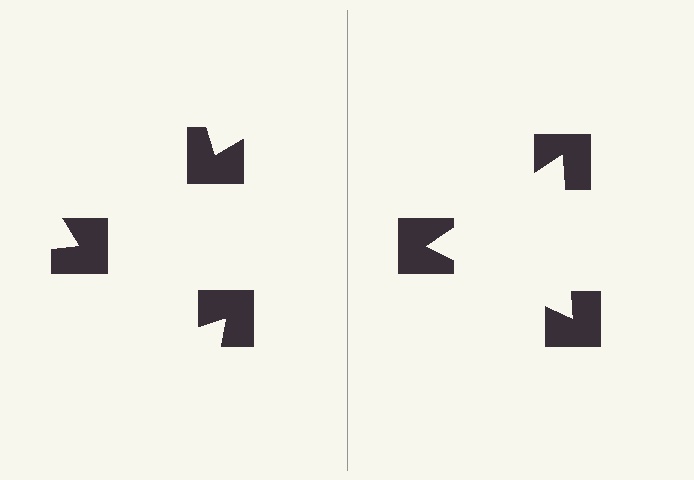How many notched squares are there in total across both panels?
6 — 3 on each side.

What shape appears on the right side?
An illusory triangle.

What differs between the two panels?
The notched squares are positioned identically on both sides; only the wedge orientations differ. On the right they align to a triangle; on the left they are misaligned.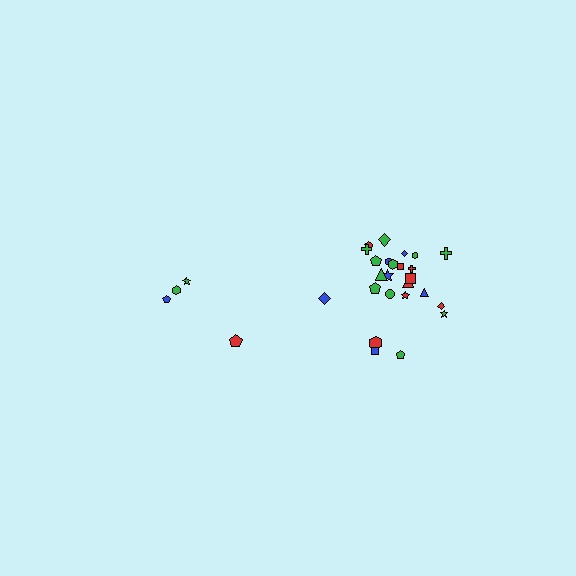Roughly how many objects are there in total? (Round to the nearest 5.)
Roughly 30 objects in total.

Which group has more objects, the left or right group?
The right group.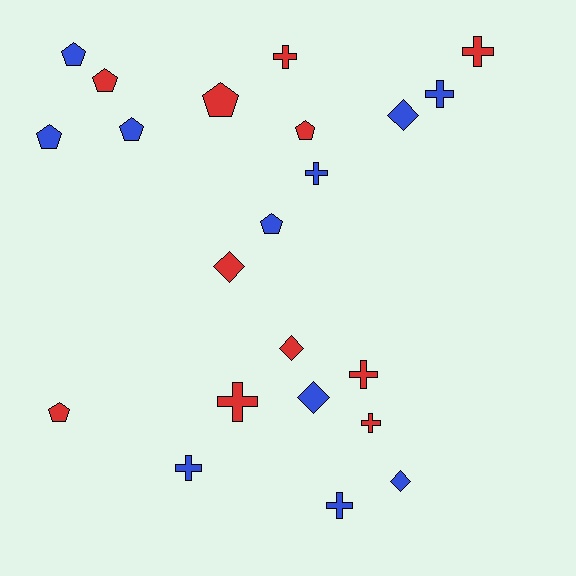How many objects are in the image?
There are 22 objects.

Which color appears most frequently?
Red, with 11 objects.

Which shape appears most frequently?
Cross, with 9 objects.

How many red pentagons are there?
There are 4 red pentagons.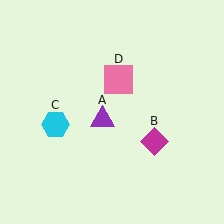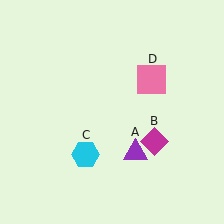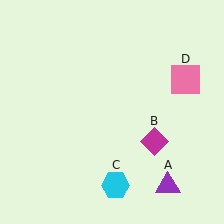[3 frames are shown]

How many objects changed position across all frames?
3 objects changed position: purple triangle (object A), cyan hexagon (object C), pink square (object D).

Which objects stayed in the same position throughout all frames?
Magenta diamond (object B) remained stationary.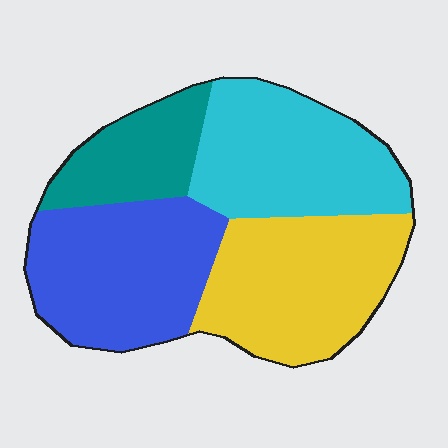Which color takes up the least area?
Teal, at roughly 15%.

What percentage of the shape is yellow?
Yellow takes up about one quarter (1/4) of the shape.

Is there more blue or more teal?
Blue.